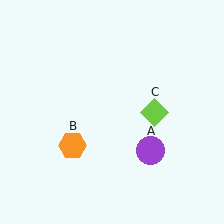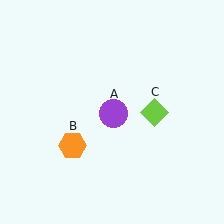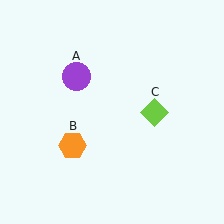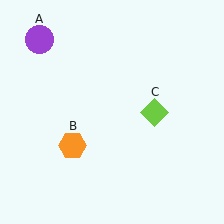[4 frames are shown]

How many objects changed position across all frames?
1 object changed position: purple circle (object A).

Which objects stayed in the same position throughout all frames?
Orange hexagon (object B) and lime diamond (object C) remained stationary.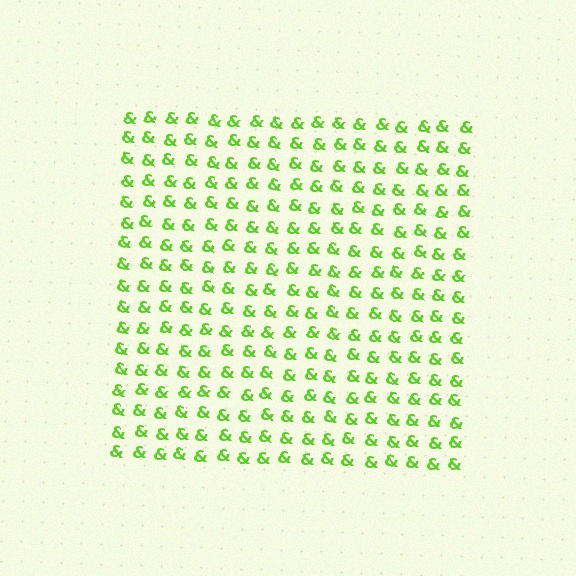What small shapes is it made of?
It is made of small ampersands.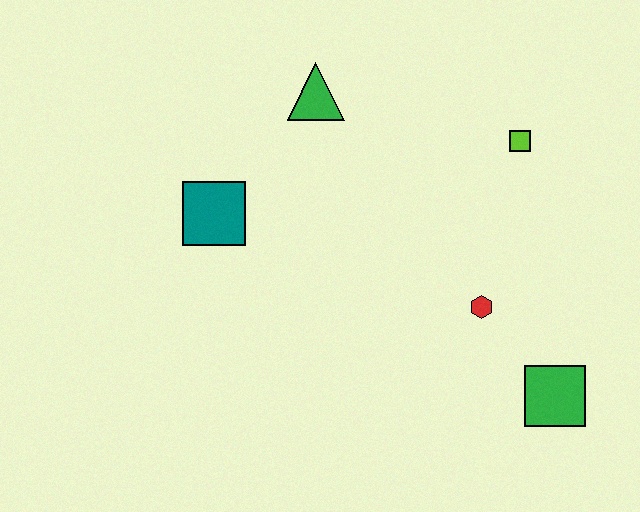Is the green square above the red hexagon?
No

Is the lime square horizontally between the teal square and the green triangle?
No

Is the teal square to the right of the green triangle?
No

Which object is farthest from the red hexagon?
The teal square is farthest from the red hexagon.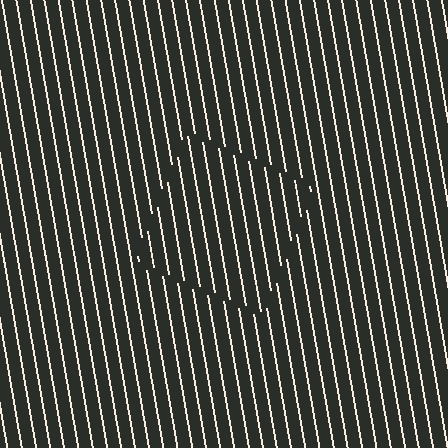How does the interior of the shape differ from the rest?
The interior of the shape contains the same grating, shifted by half a period — the contour is defined by the phase discontinuity where line-ends from the inner and outer gratings abut.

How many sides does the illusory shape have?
4 sides — the line-ends trace a square.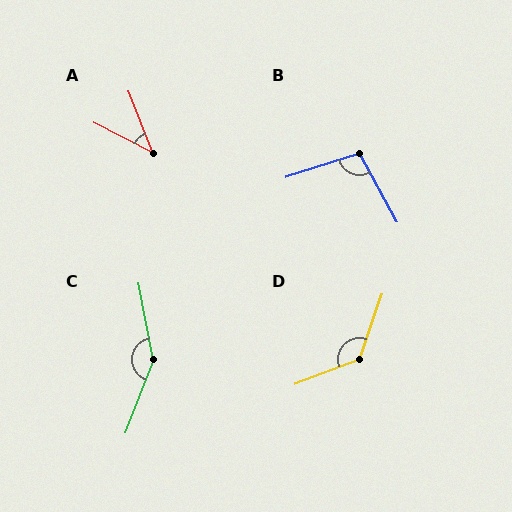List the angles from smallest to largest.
A (41°), B (101°), D (130°), C (148°).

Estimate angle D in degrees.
Approximately 130 degrees.